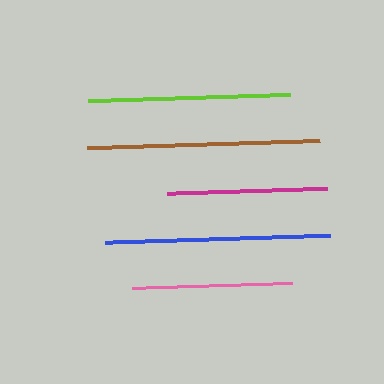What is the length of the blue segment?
The blue segment is approximately 227 pixels long.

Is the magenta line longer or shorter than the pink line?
The pink line is longer than the magenta line.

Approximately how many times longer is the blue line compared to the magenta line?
The blue line is approximately 1.4 times the length of the magenta line.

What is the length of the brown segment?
The brown segment is approximately 233 pixels long.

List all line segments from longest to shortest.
From longest to shortest: brown, blue, lime, pink, magenta.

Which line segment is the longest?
The brown line is the longest at approximately 233 pixels.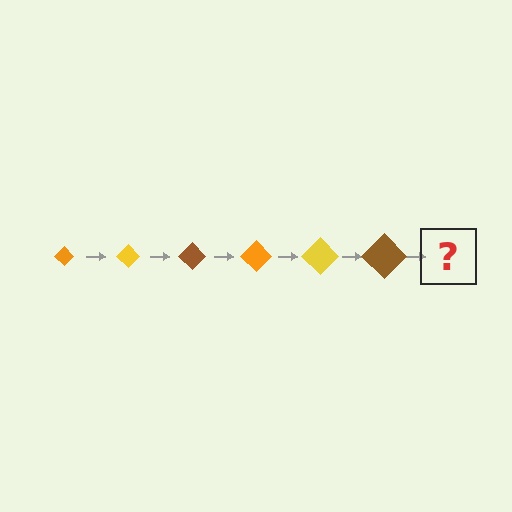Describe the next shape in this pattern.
It should be an orange diamond, larger than the previous one.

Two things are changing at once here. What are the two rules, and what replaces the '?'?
The two rules are that the diamond grows larger each step and the color cycles through orange, yellow, and brown. The '?' should be an orange diamond, larger than the previous one.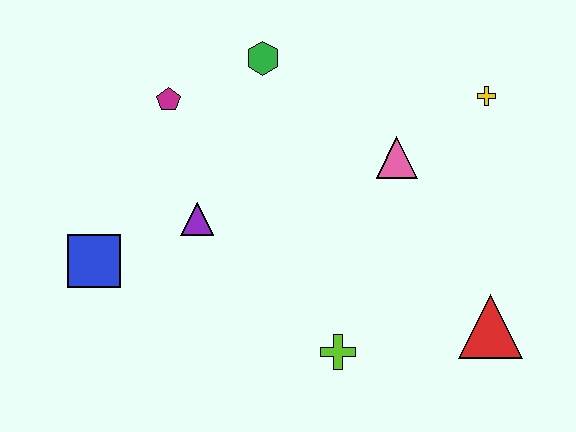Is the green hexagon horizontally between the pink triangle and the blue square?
Yes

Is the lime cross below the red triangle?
Yes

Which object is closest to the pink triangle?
The yellow cross is closest to the pink triangle.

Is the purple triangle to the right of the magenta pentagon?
Yes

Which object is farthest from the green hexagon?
The red triangle is farthest from the green hexagon.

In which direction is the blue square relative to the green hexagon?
The blue square is below the green hexagon.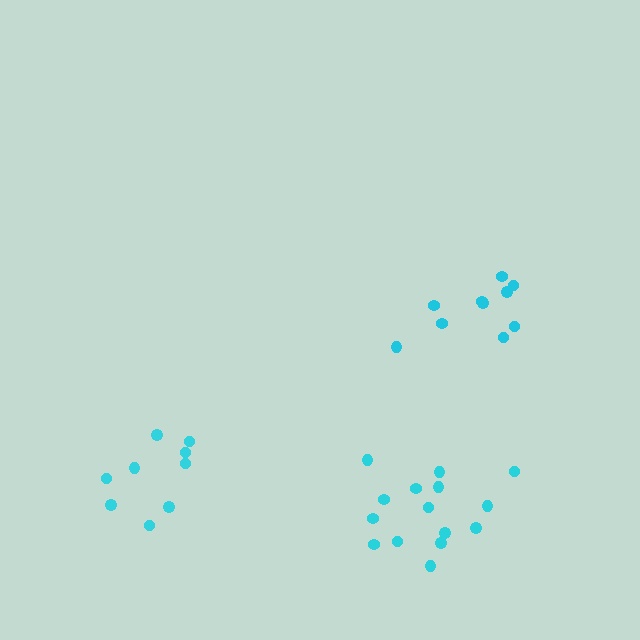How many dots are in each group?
Group 1: 9 dots, Group 2: 15 dots, Group 3: 10 dots (34 total).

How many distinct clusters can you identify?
There are 3 distinct clusters.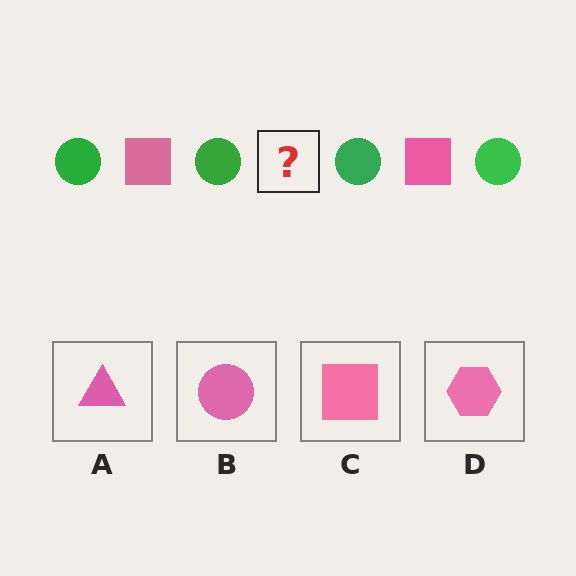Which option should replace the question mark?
Option C.